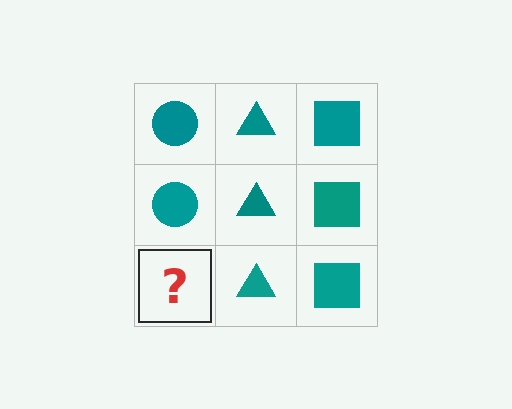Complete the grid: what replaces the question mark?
The question mark should be replaced with a teal circle.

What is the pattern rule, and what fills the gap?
The rule is that each column has a consistent shape. The gap should be filled with a teal circle.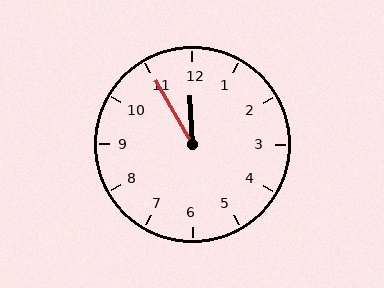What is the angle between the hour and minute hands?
Approximately 28 degrees.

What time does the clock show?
11:55.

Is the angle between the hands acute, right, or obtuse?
It is acute.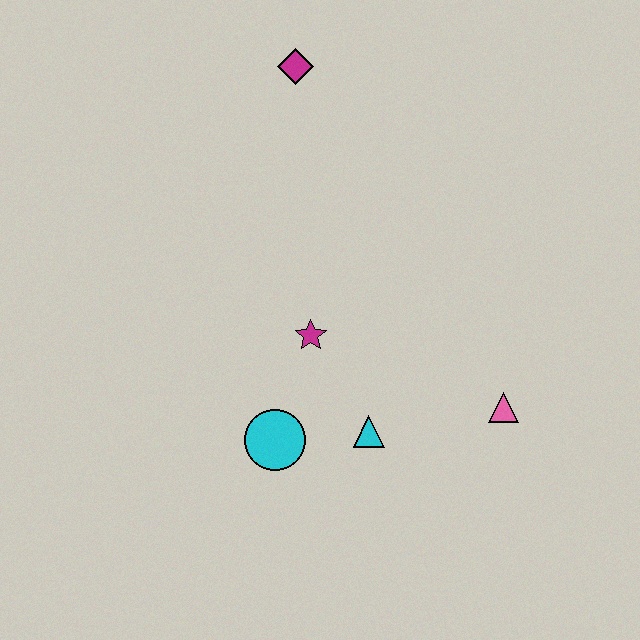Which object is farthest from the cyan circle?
The magenta diamond is farthest from the cyan circle.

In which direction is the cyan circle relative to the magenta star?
The cyan circle is below the magenta star.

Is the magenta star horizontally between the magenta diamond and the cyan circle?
No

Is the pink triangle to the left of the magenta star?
No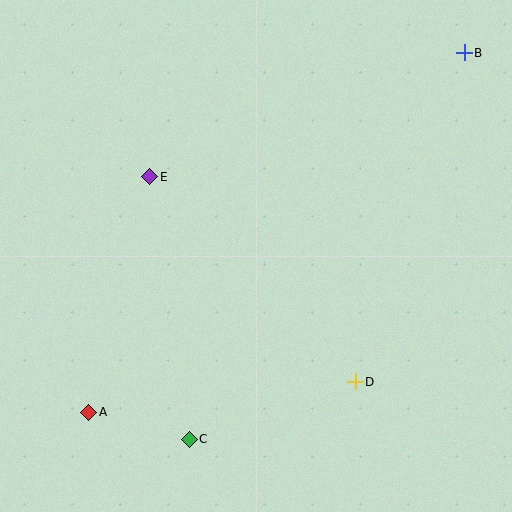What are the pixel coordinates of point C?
Point C is at (189, 439).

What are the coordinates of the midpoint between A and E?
The midpoint between A and E is at (119, 295).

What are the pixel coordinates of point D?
Point D is at (355, 382).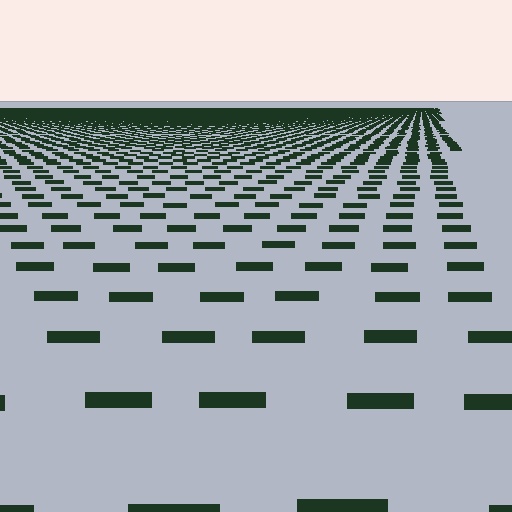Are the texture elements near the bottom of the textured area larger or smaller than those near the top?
Larger. Near the bottom, elements are closer to the viewer and appear at a bigger on-screen size.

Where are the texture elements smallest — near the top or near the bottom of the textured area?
Near the top.